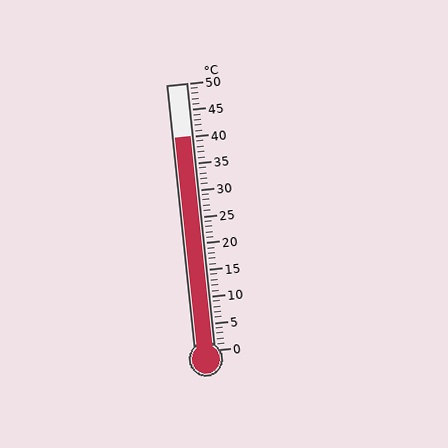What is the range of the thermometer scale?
The thermometer scale ranges from 0°C to 50°C.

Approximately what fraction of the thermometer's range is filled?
The thermometer is filled to approximately 80% of its range.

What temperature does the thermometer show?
The thermometer shows approximately 40°C.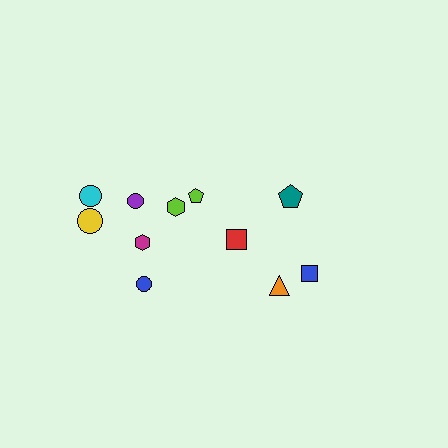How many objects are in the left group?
There are 7 objects.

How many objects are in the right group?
There are 4 objects.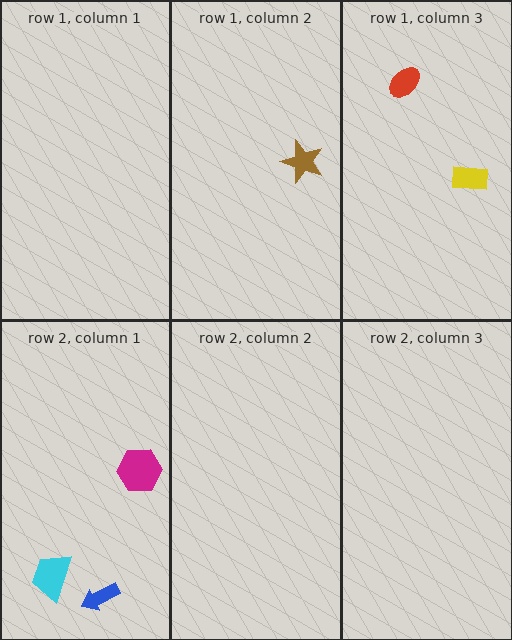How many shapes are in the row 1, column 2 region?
1.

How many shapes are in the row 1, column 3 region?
2.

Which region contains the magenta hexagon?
The row 2, column 1 region.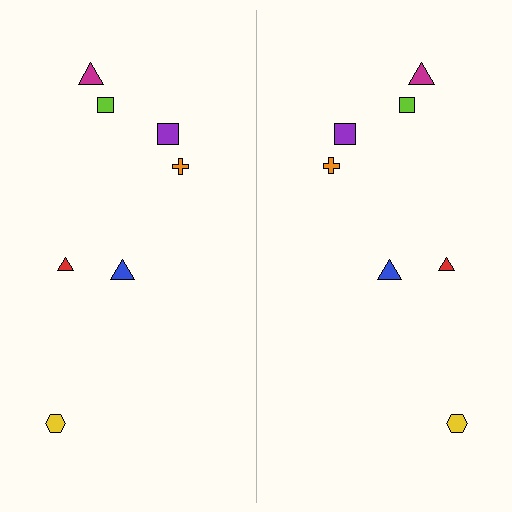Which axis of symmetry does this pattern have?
The pattern has a vertical axis of symmetry running through the center of the image.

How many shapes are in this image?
There are 14 shapes in this image.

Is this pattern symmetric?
Yes, this pattern has bilateral (reflection) symmetry.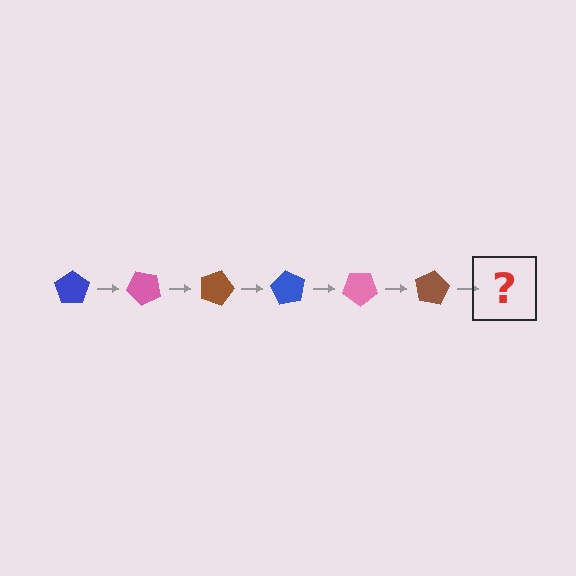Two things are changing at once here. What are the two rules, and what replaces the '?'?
The two rules are that it rotates 45 degrees each step and the color cycles through blue, pink, and brown. The '?' should be a blue pentagon, rotated 270 degrees from the start.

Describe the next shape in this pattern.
It should be a blue pentagon, rotated 270 degrees from the start.